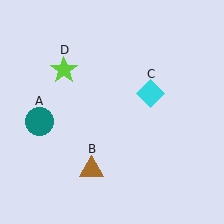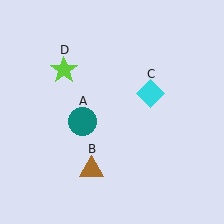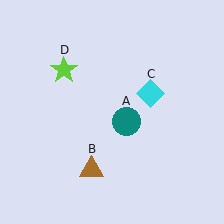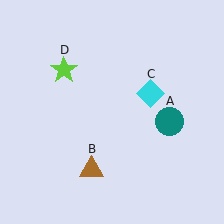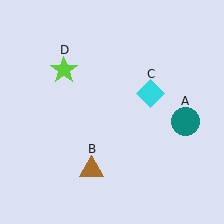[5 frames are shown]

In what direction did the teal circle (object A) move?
The teal circle (object A) moved right.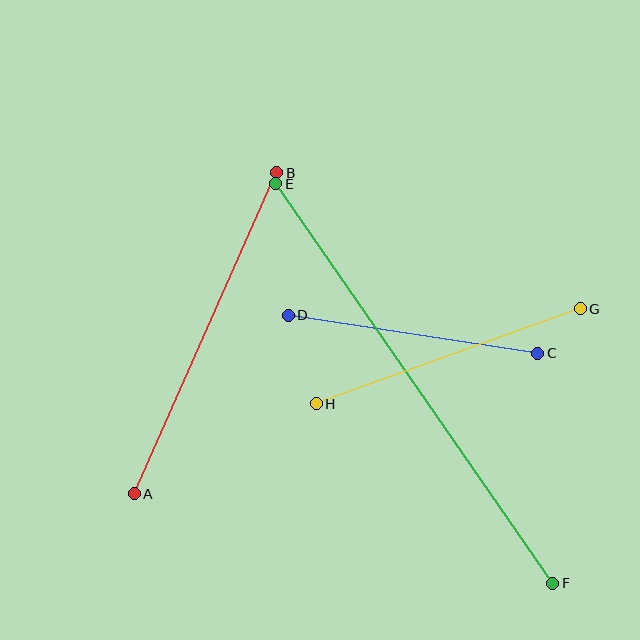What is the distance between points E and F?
The distance is approximately 486 pixels.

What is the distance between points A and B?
The distance is approximately 351 pixels.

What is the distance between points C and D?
The distance is approximately 252 pixels.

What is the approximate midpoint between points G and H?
The midpoint is at approximately (448, 356) pixels.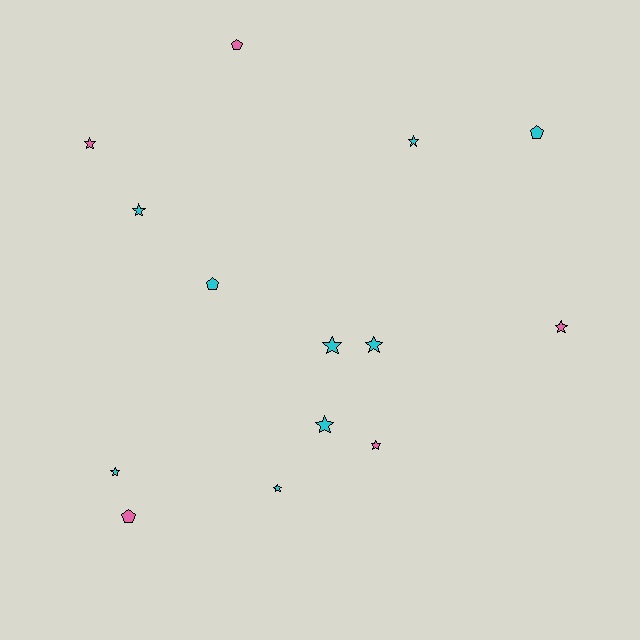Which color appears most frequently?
Cyan, with 9 objects.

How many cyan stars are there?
There are 7 cyan stars.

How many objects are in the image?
There are 14 objects.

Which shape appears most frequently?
Star, with 10 objects.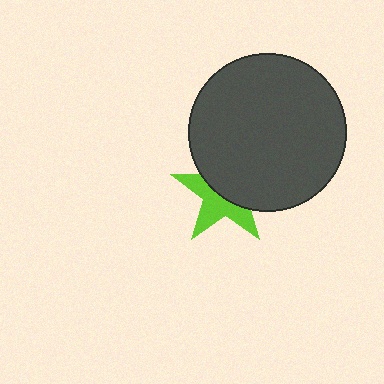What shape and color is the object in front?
The object in front is a dark gray circle.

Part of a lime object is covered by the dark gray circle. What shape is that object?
It is a star.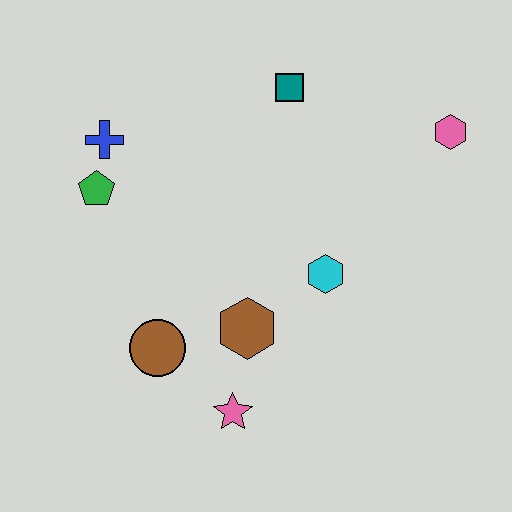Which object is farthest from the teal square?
The pink star is farthest from the teal square.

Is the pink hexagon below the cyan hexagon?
No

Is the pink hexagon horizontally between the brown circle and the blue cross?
No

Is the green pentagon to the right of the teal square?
No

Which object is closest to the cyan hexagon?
The brown hexagon is closest to the cyan hexagon.